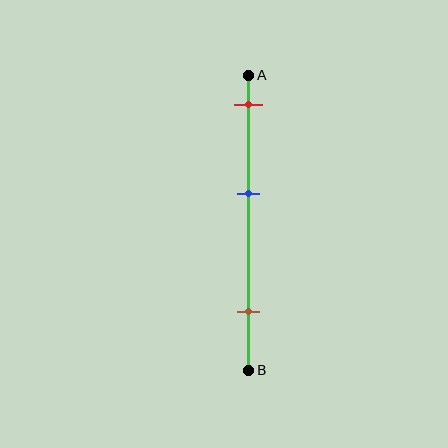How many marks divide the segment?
There are 3 marks dividing the segment.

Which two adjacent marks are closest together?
The red and blue marks are the closest adjacent pair.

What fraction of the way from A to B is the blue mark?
The blue mark is approximately 40% (0.4) of the way from A to B.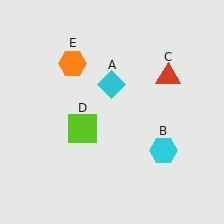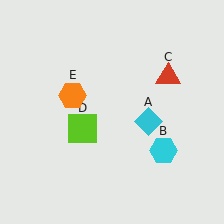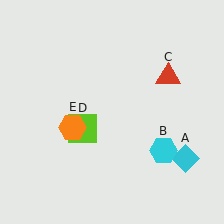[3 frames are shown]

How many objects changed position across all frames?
2 objects changed position: cyan diamond (object A), orange hexagon (object E).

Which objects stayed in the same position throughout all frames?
Cyan hexagon (object B) and red triangle (object C) and lime square (object D) remained stationary.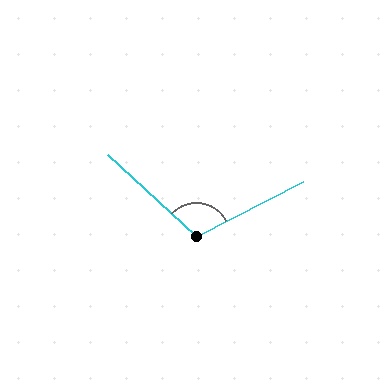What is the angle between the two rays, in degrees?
Approximately 110 degrees.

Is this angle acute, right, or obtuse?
It is obtuse.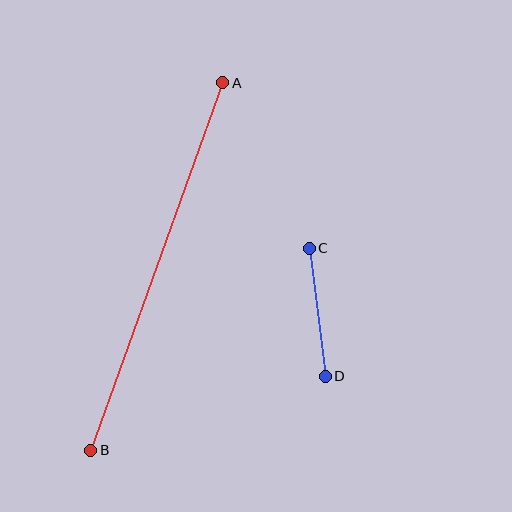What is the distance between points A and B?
The distance is approximately 391 pixels.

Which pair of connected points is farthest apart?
Points A and B are farthest apart.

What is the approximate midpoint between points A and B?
The midpoint is at approximately (157, 267) pixels.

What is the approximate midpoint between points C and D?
The midpoint is at approximately (317, 312) pixels.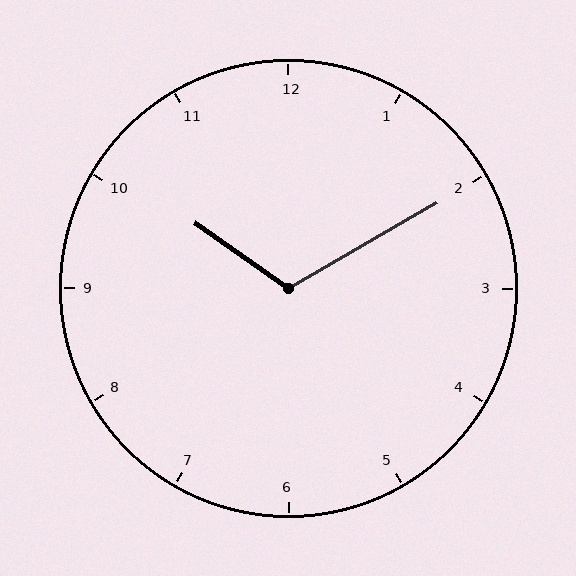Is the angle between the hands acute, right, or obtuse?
It is obtuse.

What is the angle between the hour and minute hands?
Approximately 115 degrees.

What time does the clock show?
10:10.